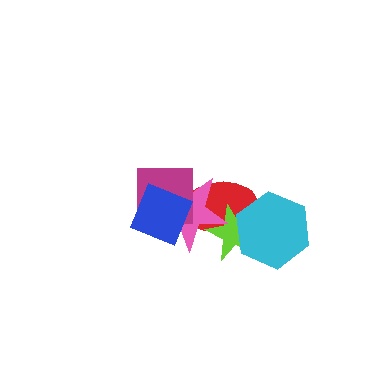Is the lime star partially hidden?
Yes, it is partially covered by another shape.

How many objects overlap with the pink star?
4 objects overlap with the pink star.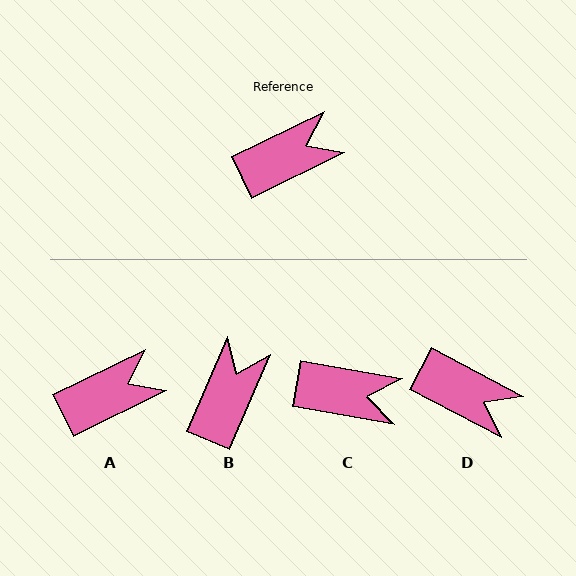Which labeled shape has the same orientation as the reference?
A.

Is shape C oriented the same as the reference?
No, it is off by about 36 degrees.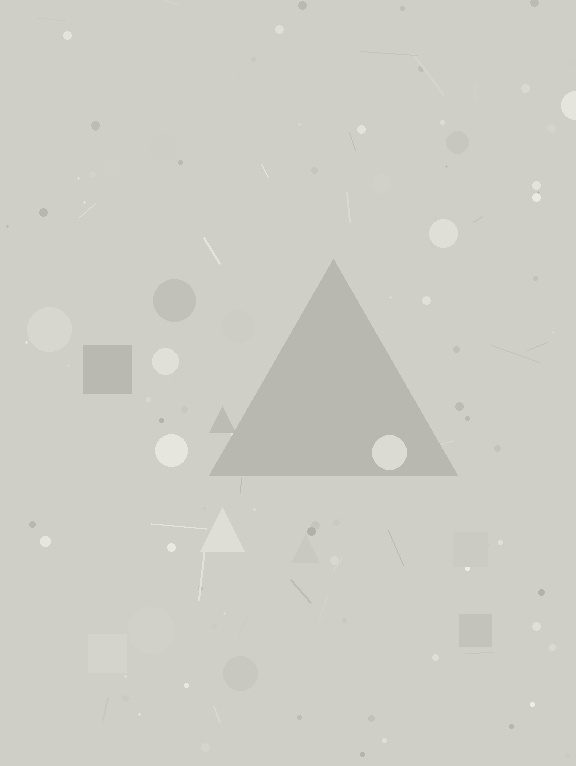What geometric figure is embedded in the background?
A triangle is embedded in the background.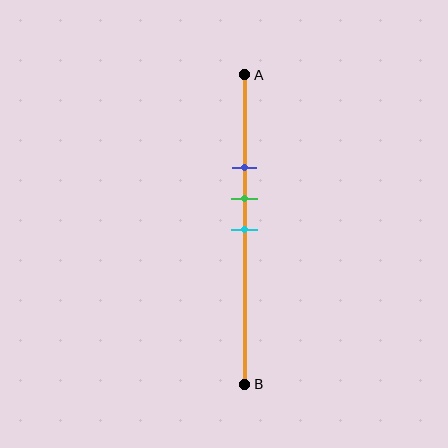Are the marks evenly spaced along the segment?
Yes, the marks are approximately evenly spaced.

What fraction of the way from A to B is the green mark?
The green mark is approximately 40% (0.4) of the way from A to B.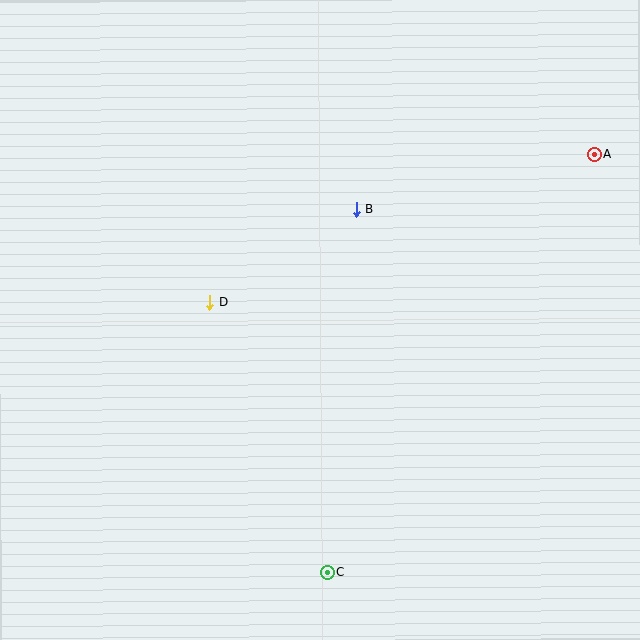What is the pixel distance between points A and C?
The distance between A and C is 496 pixels.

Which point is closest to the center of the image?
Point D at (210, 302) is closest to the center.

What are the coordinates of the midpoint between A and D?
The midpoint between A and D is at (402, 228).